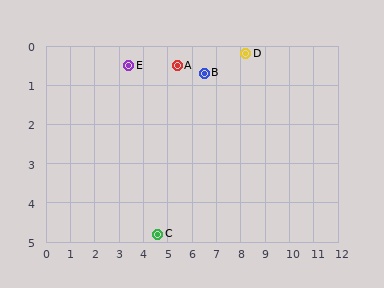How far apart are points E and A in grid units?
Points E and A are about 2.0 grid units apart.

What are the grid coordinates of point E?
Point E is at approximately (3.4, 0.5).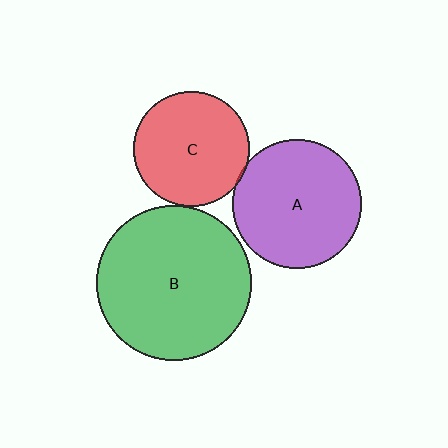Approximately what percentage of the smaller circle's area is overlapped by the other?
Approximately 5%.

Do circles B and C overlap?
Yes.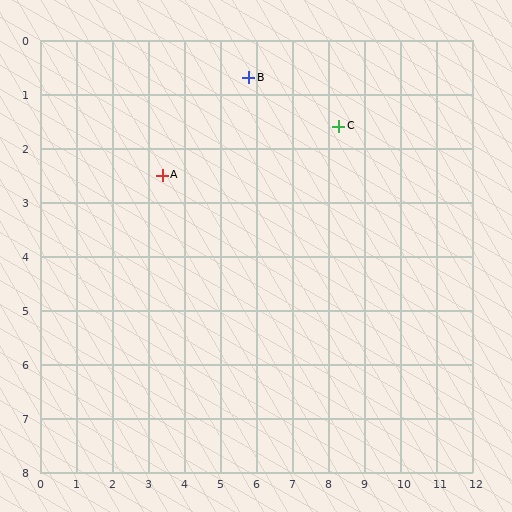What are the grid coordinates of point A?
Point A is at approximately (3.4, 2.5).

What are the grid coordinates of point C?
Point C is at approximately (8.3, 1.6).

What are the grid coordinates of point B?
Point B is at approximately (5.8, 0.7).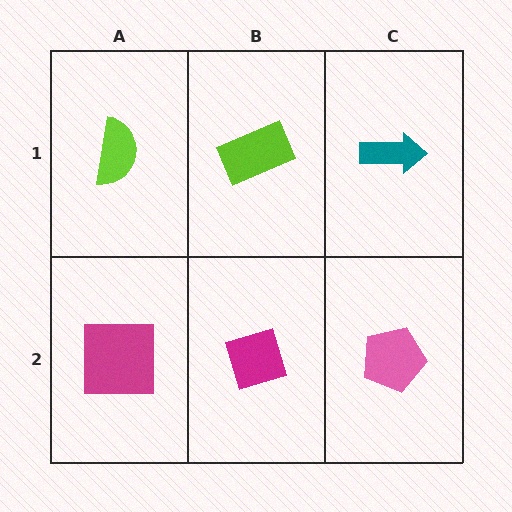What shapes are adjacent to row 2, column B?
A lime rectangle (row 1, column B), a magenta square (row 2, column A), a pink pentagon (row 2, column C).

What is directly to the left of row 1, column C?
A lime rectangle.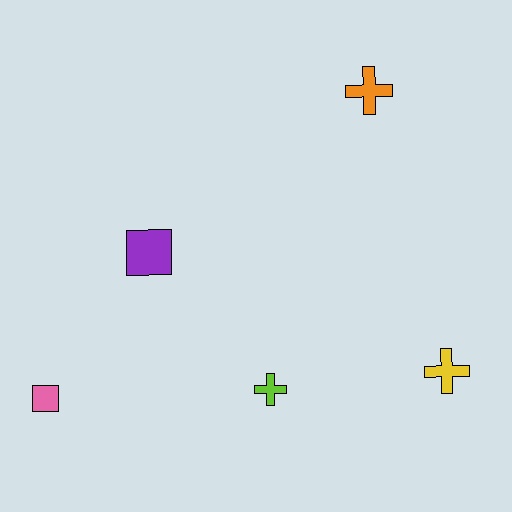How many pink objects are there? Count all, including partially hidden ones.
There is 1 pink object.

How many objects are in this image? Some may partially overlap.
There are 5 objects.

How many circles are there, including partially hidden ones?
There are no circles.